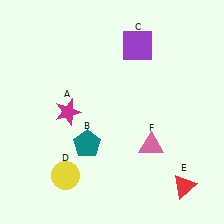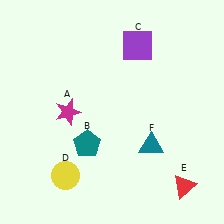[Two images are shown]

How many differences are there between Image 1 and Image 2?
There is 1 difference between the two images.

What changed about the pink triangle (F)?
In Image 1, F is pink. In Image 2, it changed to teal.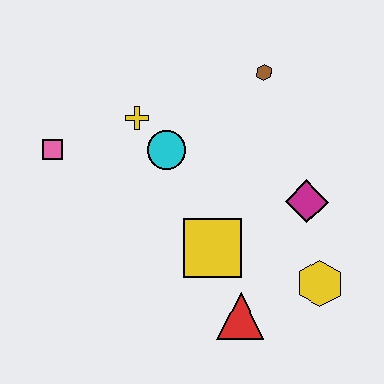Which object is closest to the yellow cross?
The cyan circle is closest to the yellow cross.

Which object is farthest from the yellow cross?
The yellow hexagon is farthest from the yellow cross.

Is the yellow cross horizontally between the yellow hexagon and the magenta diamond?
No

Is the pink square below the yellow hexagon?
No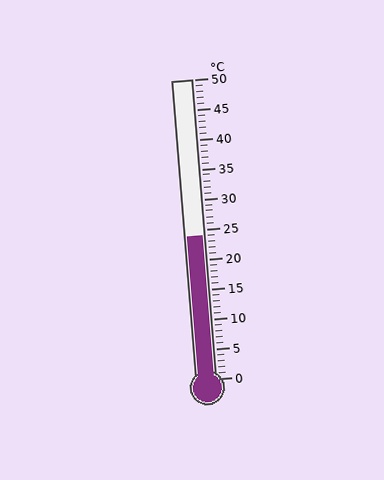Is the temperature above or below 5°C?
The temperature is above 5°C.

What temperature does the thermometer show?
The thermometer shows approximately 24°C.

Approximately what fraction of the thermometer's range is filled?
The thermometer is filled to approximately 50% of its range.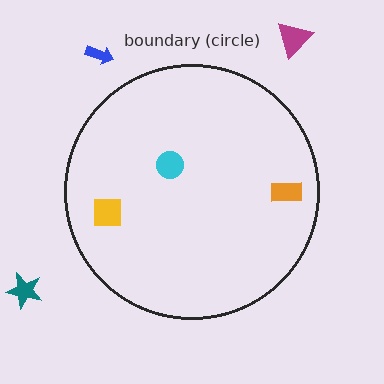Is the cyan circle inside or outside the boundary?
Inside.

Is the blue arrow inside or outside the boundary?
Outside.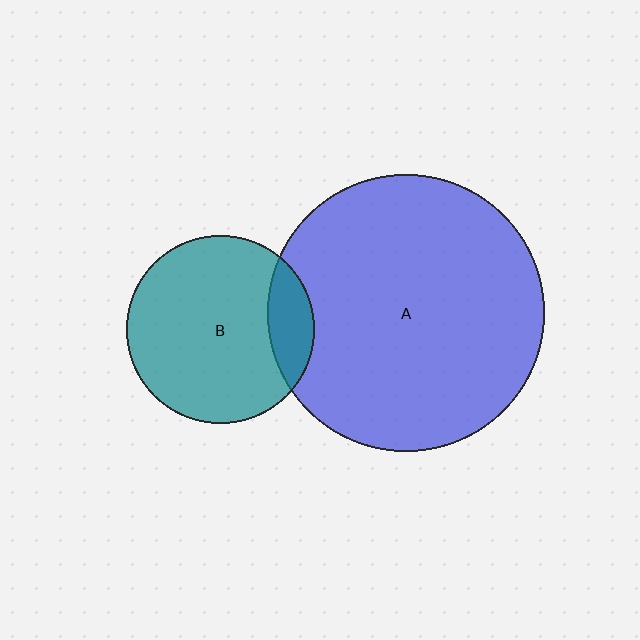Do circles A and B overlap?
Yes.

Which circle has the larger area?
Circle A (blue).